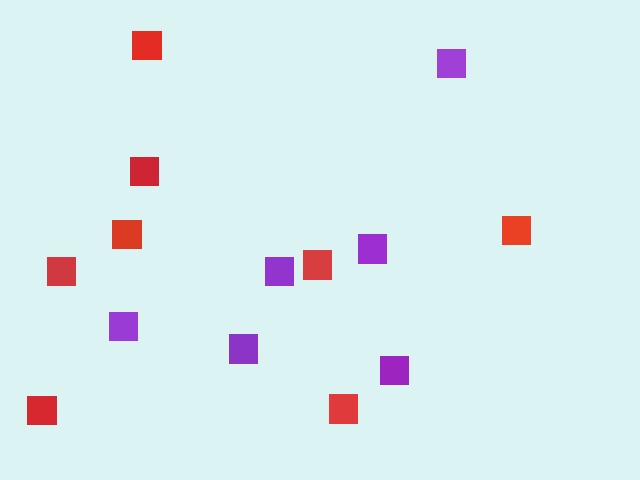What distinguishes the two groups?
There are 2 groups: one group of purple squares (6) and one group of red squares (8).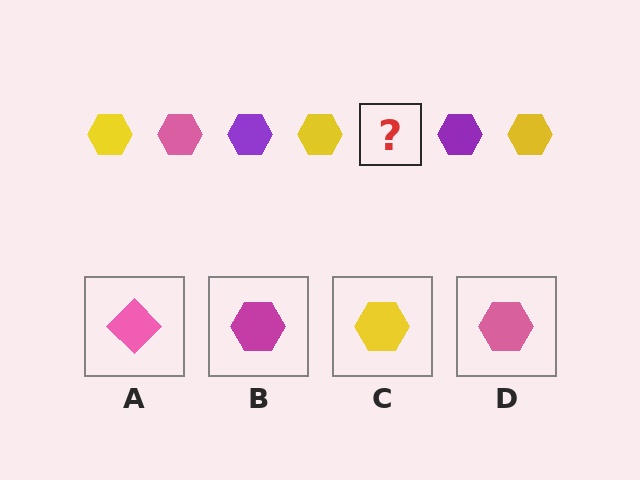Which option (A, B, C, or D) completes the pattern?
D.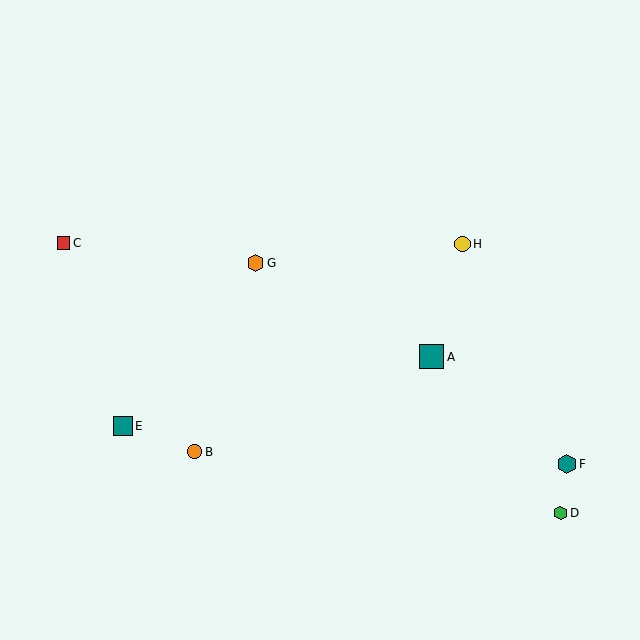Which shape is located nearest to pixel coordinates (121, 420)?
The teal square (labeled E) at (123, 426) is nearest to that location.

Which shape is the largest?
The teal square (labeled A) is the largest.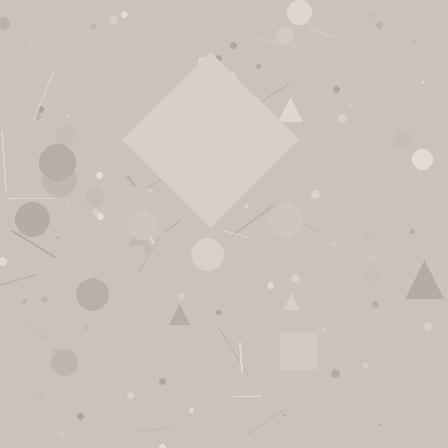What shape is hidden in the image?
A diamond is hidden in the image.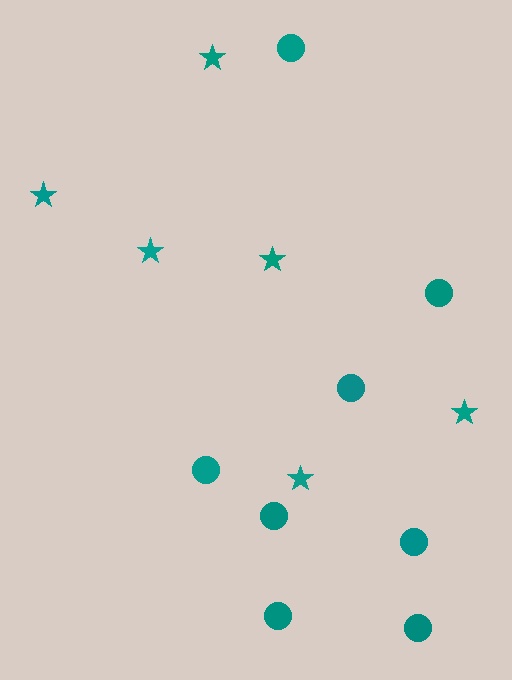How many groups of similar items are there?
There are 2 groups: one group of circles (8) and one group of stars (6).